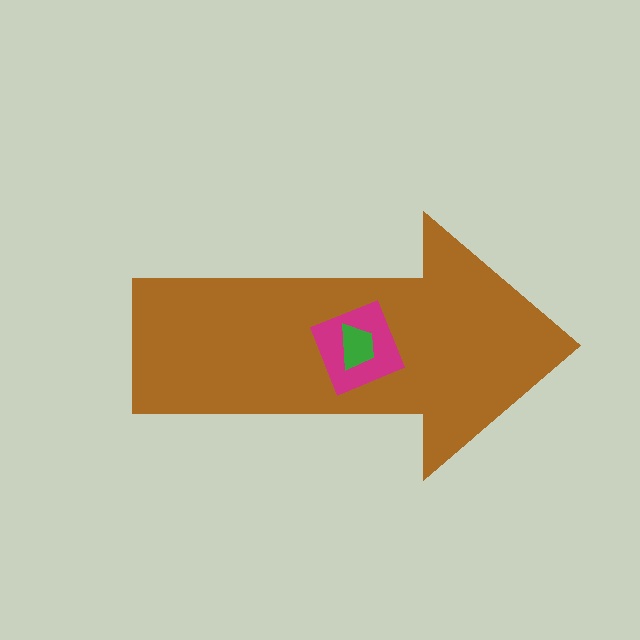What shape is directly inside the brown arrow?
The magenta diamond.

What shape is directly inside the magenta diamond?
The green trapezoid.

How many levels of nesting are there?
3.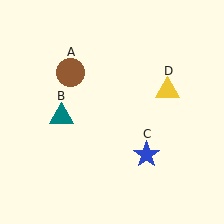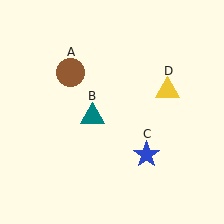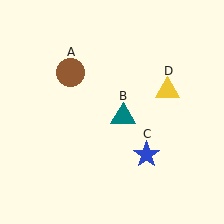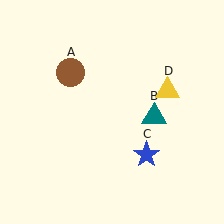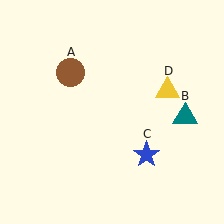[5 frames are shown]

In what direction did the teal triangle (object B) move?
The teal triangle (object B) moved right.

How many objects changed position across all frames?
1 object changed position: teal triangle (object B).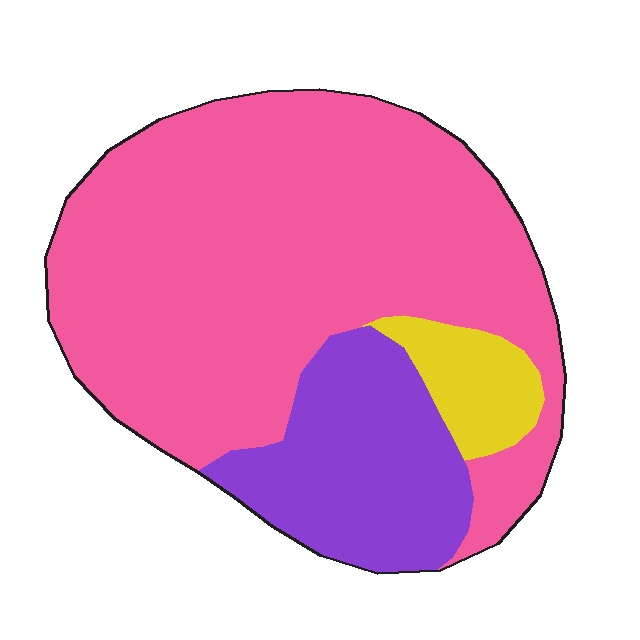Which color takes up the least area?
Yellow, at roughly 5%.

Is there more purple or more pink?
Pink.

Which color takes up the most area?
Pink, at roughly 70%.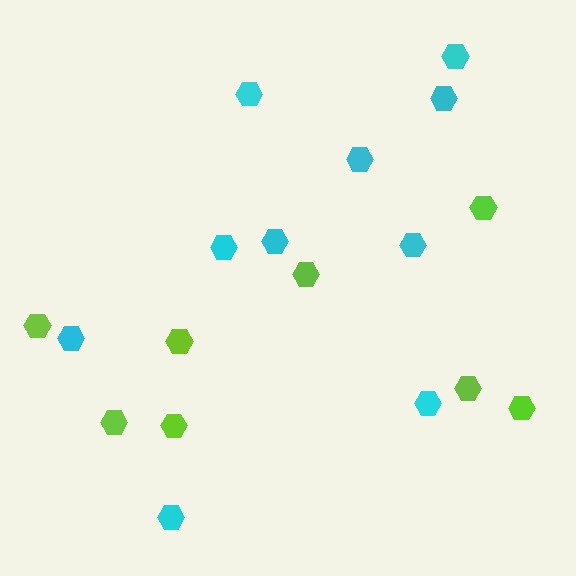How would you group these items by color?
There are 2 groups: one group of cyan hexagons (10) and one group of lime hexagons (8).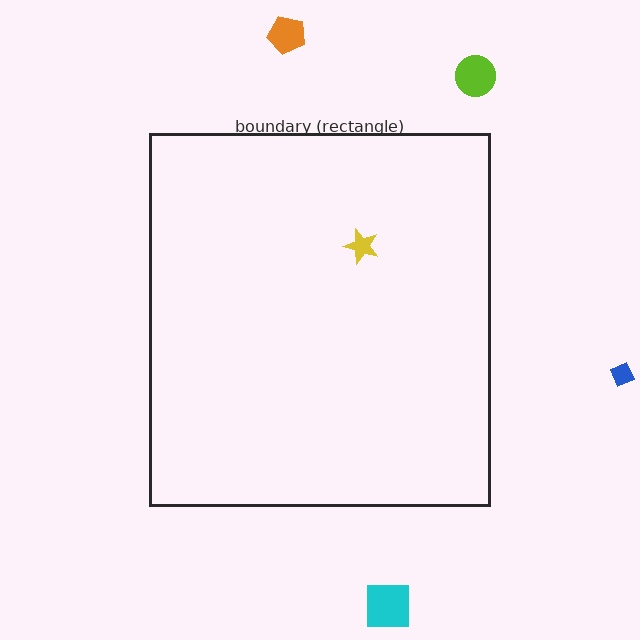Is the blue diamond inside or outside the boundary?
Outside.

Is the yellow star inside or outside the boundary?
Inside.